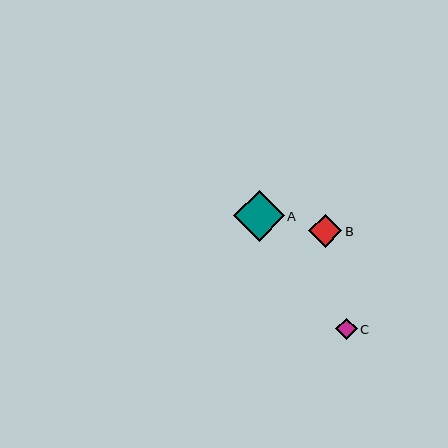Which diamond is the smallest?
Diamond C is the smallest with a size of approximately 21 pixels.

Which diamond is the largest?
Diamond A is the largest with a size of approximately 51 pixels.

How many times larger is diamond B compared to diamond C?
Diamond B is approximately 1.5 times the size of diamond C.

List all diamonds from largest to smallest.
From largest to smallest: A, B, C.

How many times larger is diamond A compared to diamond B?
Diamond A is approximately 1.5 times the size of diamond B.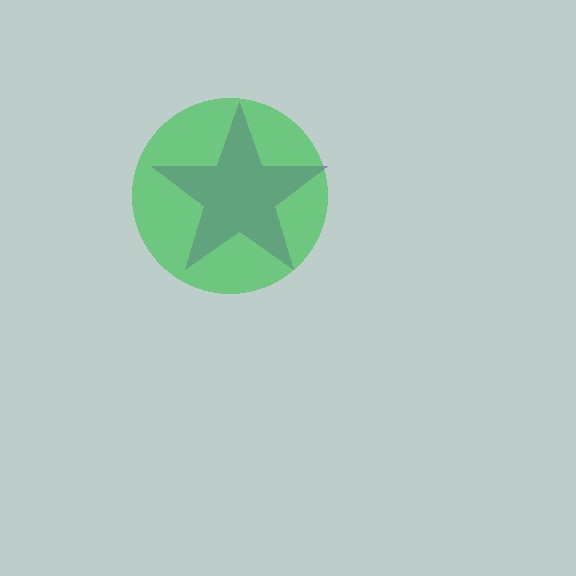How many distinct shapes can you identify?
There are 2 distinct shapes: a purple star, a green circle.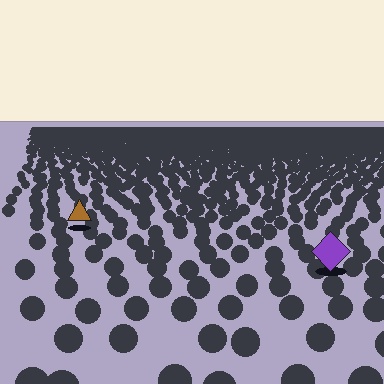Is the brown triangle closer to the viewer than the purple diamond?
No. The purple diamond is closer — you can tell from the texture gradient: the ground texture is coarser near it.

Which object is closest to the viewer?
The purple diamond is closest. The texture marks near it are larger and more spread out.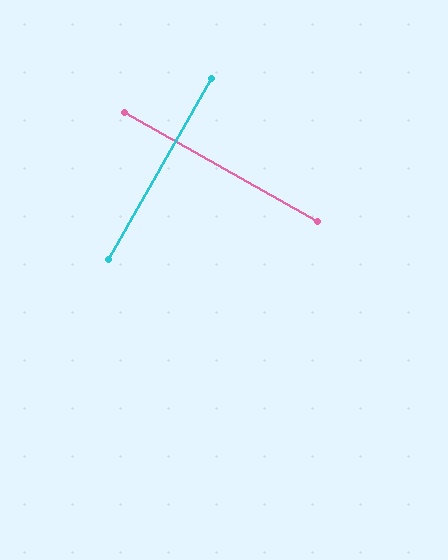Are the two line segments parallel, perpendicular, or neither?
Perpendicular — they meet at approximately 90°.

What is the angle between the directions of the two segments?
Approximately 90 degrees.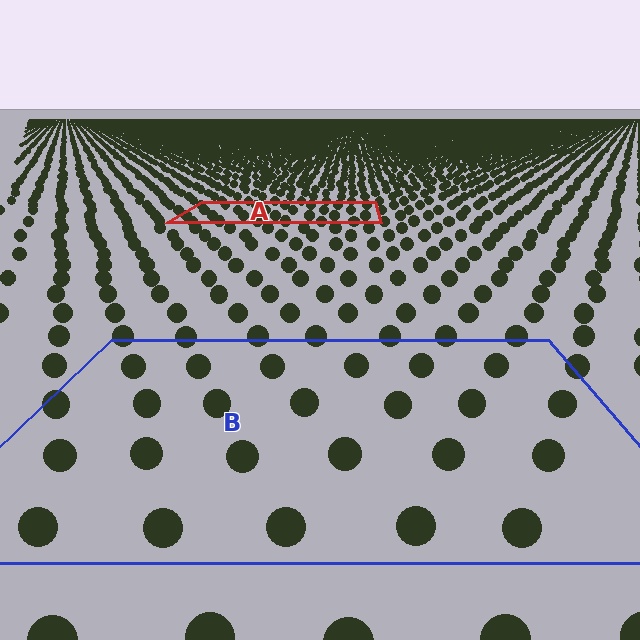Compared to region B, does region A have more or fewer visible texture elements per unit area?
Region A has more texture elements per unit area — they are packed more densely because it is farther away.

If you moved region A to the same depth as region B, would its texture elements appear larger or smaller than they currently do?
They would appear larger. At a closer depth, the same texture elements are projected at a bigger on-screen size.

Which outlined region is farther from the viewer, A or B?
Region A is farther from the viewer — the texture elements inside it appear smaller and more densely packed.